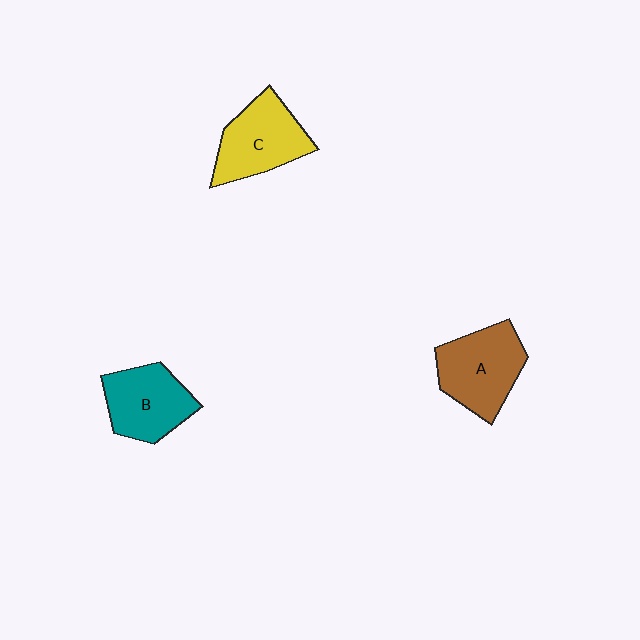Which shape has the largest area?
Shape A (brown).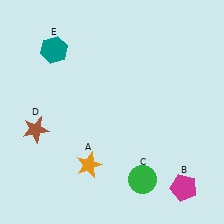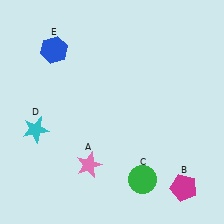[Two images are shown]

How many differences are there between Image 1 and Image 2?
There are 3 differences between the two images.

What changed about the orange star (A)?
In Image 1, A is orange. In Image 2, it changed to pink.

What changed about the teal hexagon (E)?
In Image 1, E is teal. In Image 2, it changed to blue.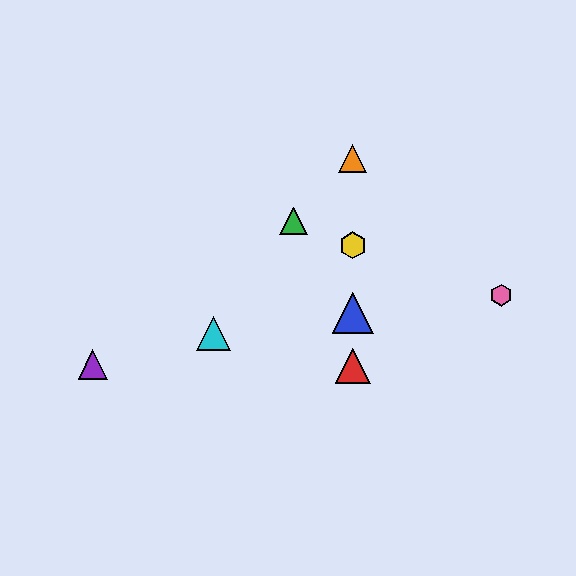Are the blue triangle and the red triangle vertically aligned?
Yes, both are at x≈353.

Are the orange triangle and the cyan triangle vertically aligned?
No, the orange triangle is at x≈353 and the cyan triangle is at x≈214.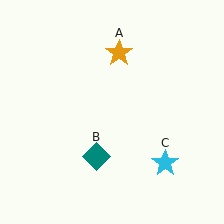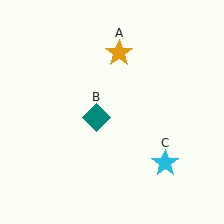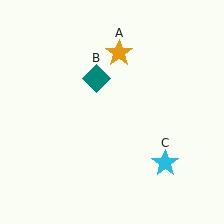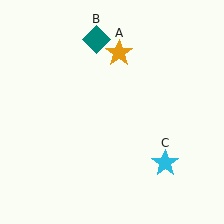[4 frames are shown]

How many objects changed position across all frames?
1 object changed position: teal diamond (object B).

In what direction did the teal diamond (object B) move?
The teal diamond (object B) moved up.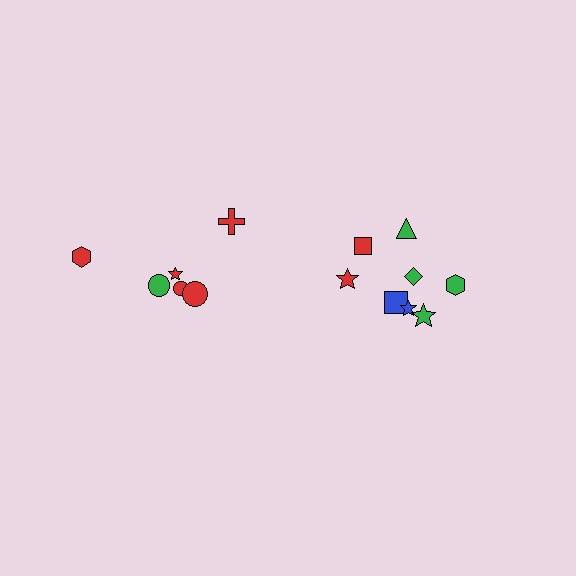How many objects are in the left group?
There are 6 objects.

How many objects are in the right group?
There are 8 objects.